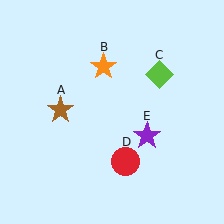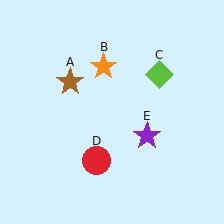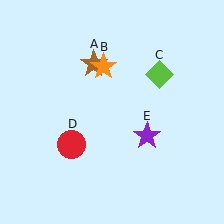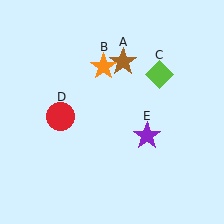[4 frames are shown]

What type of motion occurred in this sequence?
The brown star (object A), red circle (object D) rotated clockwise around the center of the scene.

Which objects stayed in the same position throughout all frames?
Orange star (object B) and lime diamond (object C) and purple star (object E) remained stationary.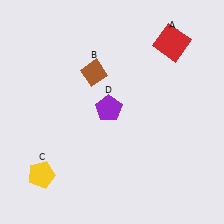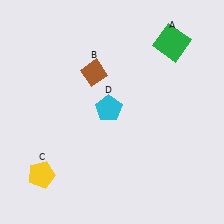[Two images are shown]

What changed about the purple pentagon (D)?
In Image 1, D is purple. In Image 2, it changed to cyan.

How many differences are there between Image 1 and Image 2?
There are 2 differences between the two images.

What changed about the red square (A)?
In Image 1, A is red. In Image 2, it changed to green.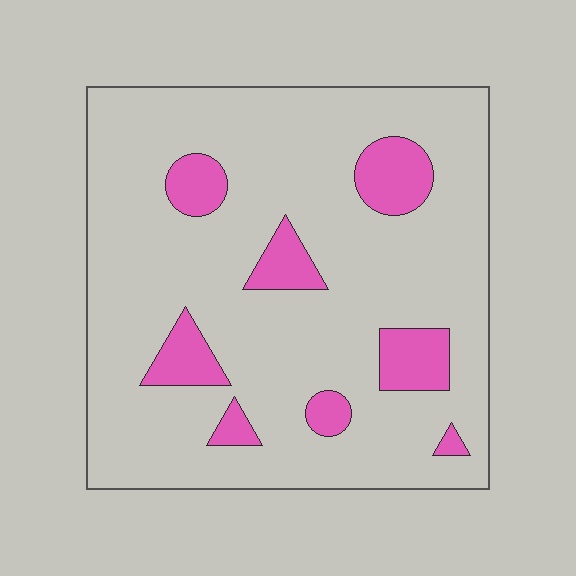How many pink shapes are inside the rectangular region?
8.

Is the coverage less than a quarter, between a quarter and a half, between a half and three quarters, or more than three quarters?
Less than a quarter.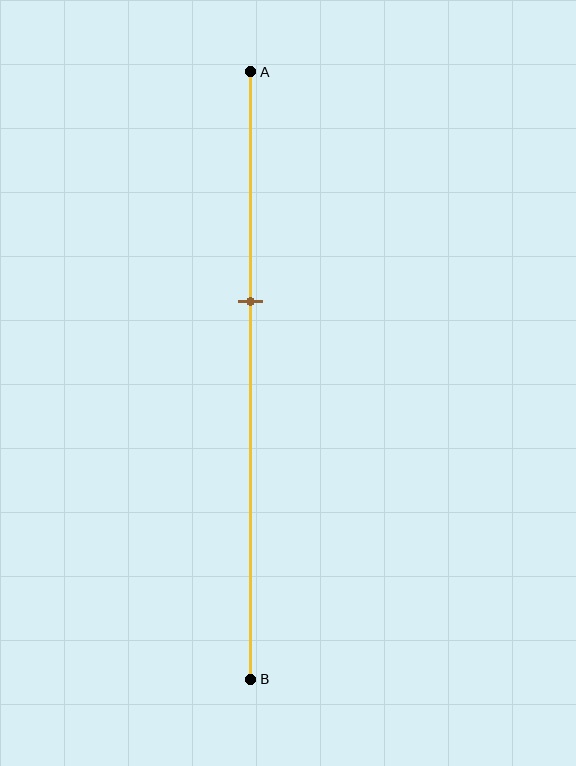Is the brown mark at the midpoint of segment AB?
No, the mark is at about 40% from A, not at the 50% midpoint.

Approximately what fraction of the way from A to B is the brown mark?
The brown mark is approximately 40% of the way from A to B.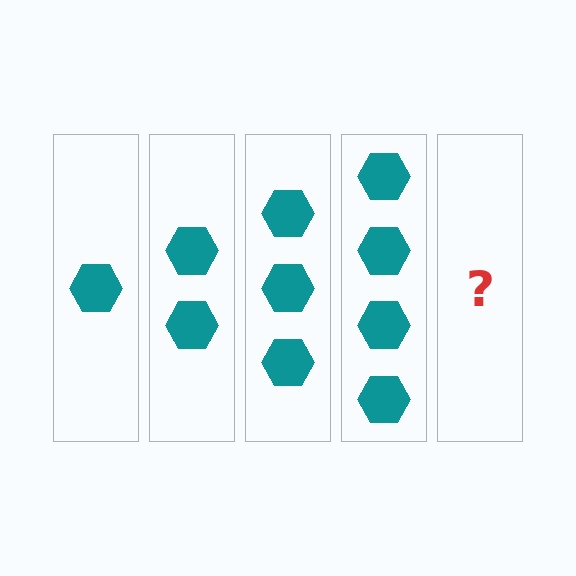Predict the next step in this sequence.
The next step is 5 hexagons.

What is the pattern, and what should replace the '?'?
The pattern is that each step adds one more hexagon. The '?' should be 5 hexagons.